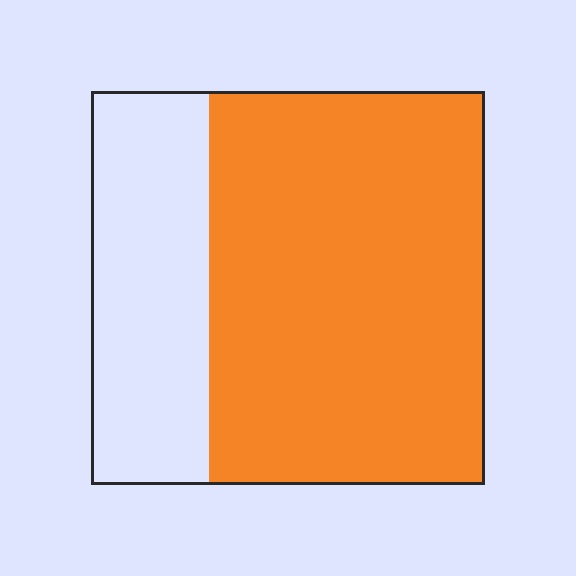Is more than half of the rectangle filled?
Yes.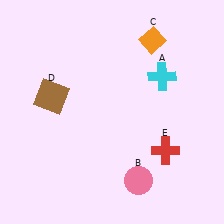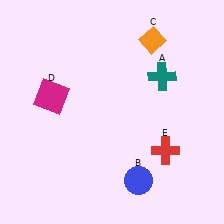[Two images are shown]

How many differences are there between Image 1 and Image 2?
There are 3 differences between the two images.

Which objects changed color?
A changed from cyan to teal. B changed from pink to blue. D changed from brown to magenta.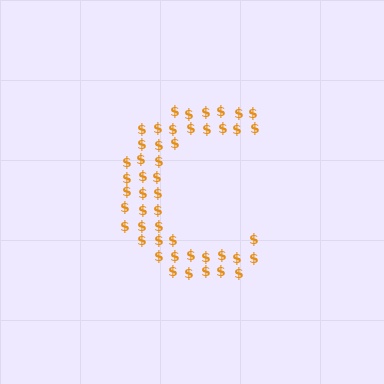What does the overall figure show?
The overall figure shows the letter C.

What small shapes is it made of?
It is made of small dollar signs.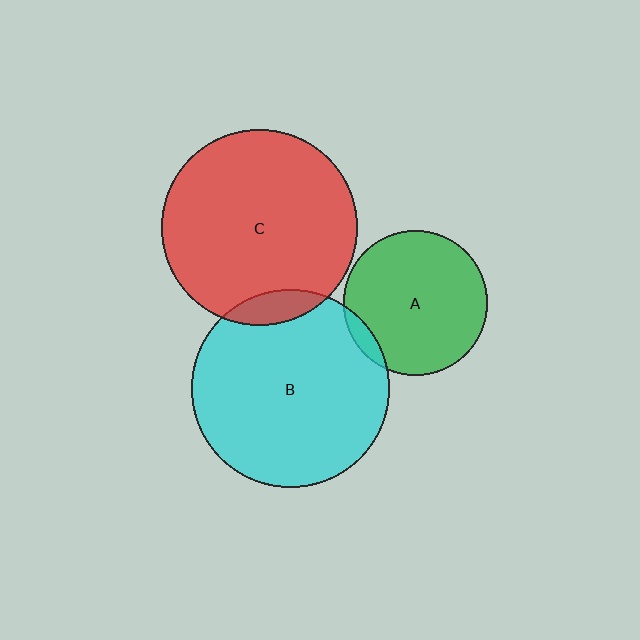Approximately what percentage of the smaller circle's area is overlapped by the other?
Approximately 10%.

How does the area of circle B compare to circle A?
Approximately 1.9 times.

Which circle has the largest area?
Circle B (cyan).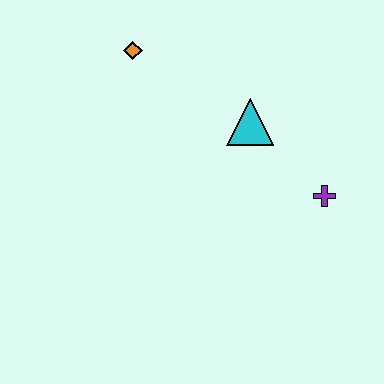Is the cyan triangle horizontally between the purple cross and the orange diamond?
Yes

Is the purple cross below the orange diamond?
Yes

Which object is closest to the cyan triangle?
The purple cross is closest to the cyan triangle.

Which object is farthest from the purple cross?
The orange diamond is farthest from the purple cross.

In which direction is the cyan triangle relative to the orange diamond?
The cyan triangle is to the right of the orange diamond.